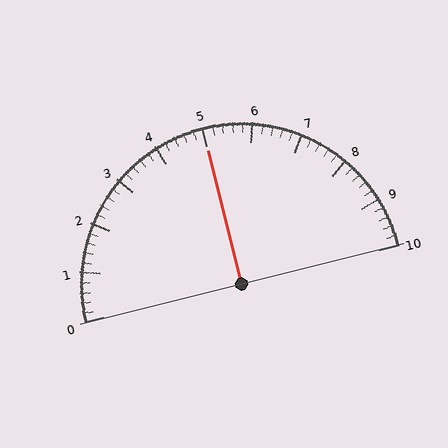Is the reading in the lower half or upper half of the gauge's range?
The reading is in the upper half of the range (0 to 10).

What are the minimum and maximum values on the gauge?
The gauge ranges from 0 to 10.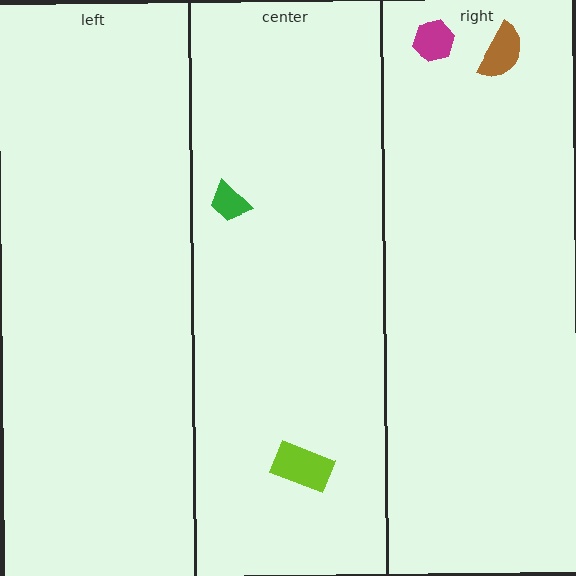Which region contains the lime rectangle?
The center region.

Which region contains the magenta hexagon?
The right region.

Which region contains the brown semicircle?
The right region.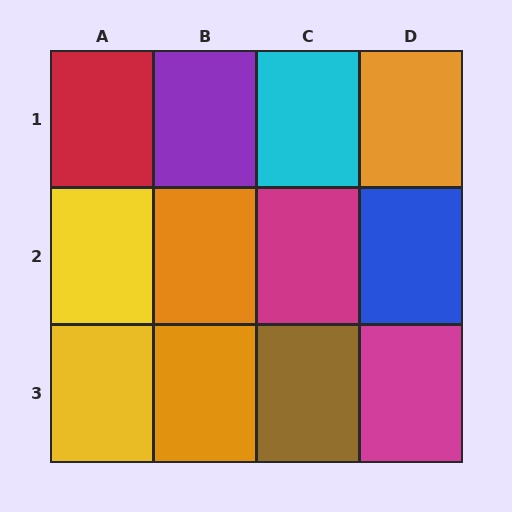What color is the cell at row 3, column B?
Orange.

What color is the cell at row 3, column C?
Brown.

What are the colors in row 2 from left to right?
Yellow, orange, magenta, blue.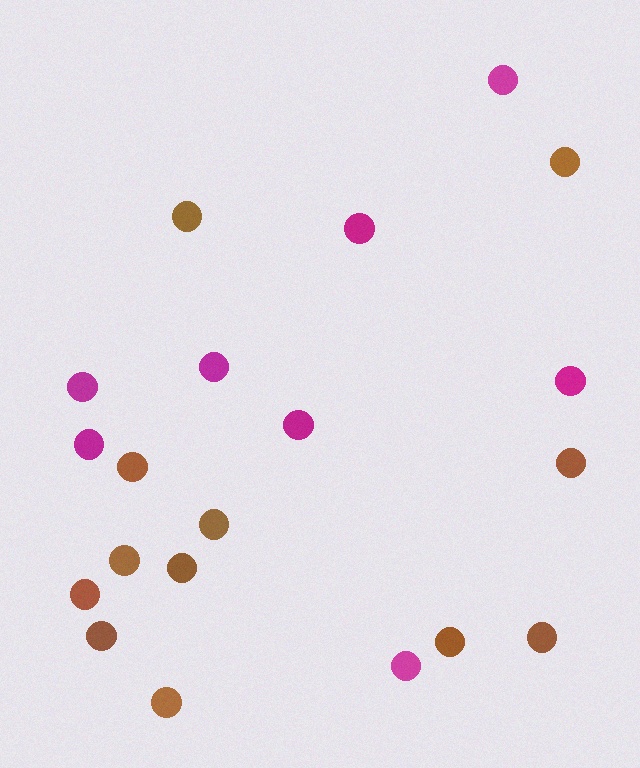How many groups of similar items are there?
There are 2 groups: one group of brown circles (12) and one group of magenta circles (8).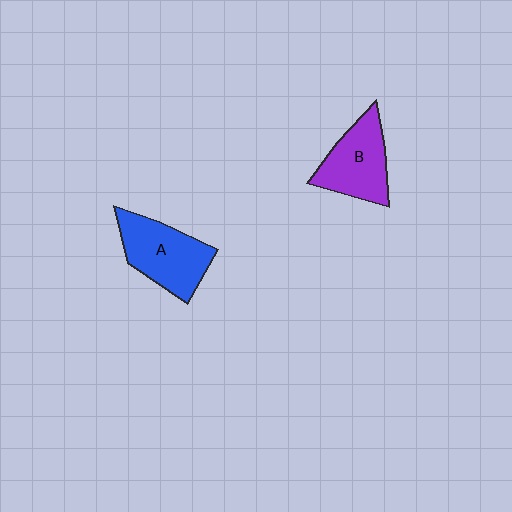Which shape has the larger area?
Shape A (blue).